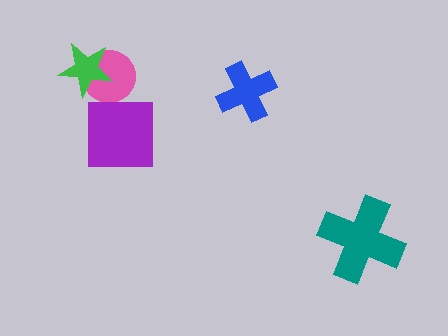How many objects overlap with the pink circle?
1 object overlaps with the pink circle.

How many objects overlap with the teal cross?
0 objects overlap with the teal cross.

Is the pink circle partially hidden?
Yes, it is partially covered by another shape.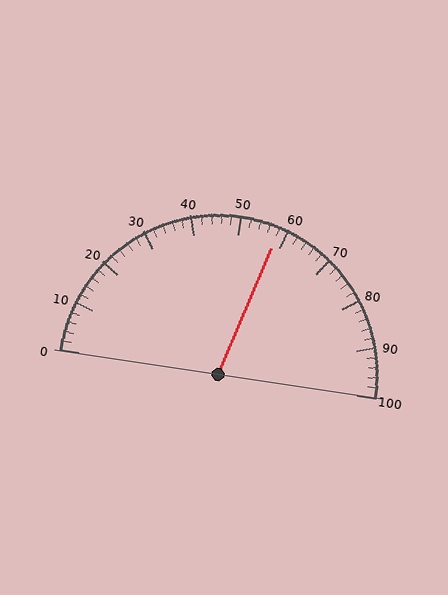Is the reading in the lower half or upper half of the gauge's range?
The reading is in the upper half of the range (0 to 100).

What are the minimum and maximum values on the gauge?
The gauge ranges from 0 to 100.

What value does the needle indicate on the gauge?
The needle indicates approximately 58.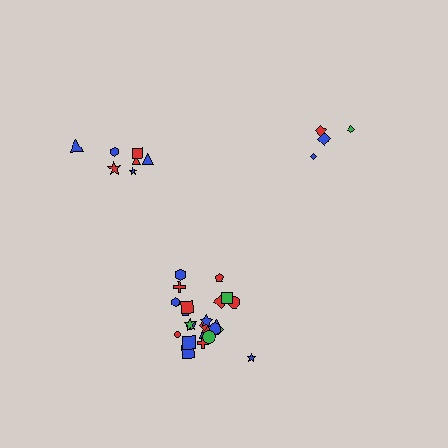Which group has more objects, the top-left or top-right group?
The top-left group.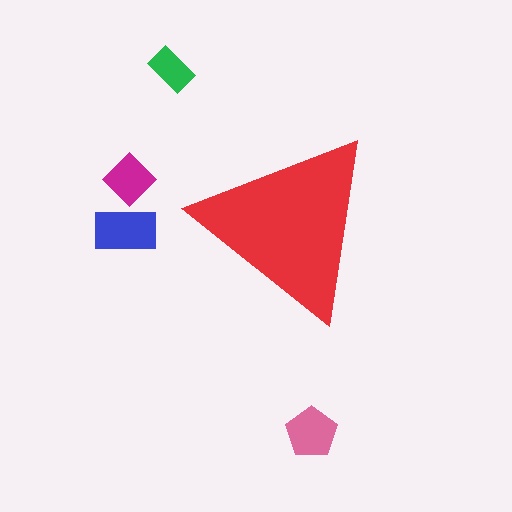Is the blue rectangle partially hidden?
No, the blue rectangle is fully visible.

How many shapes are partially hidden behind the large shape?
0 shapes are partially hidden.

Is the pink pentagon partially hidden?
No, the pink pentagon is fully visible.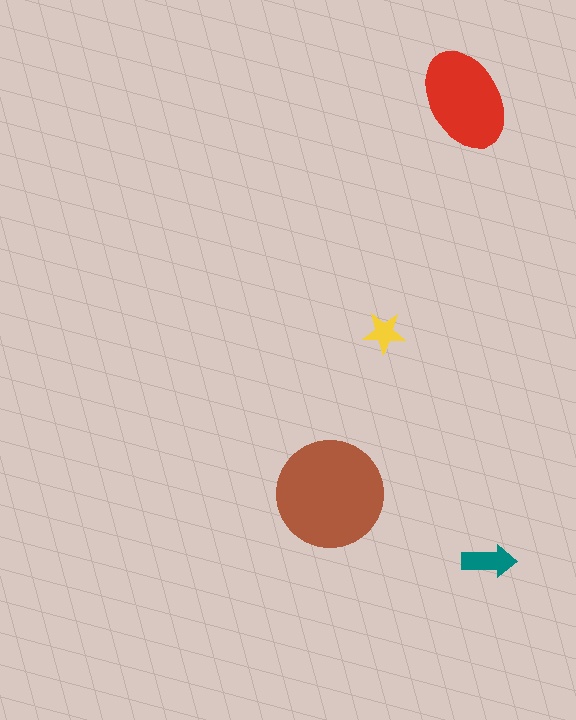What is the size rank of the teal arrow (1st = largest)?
3rd.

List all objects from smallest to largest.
The yellow star, the teal arrow, the red ellipse, the brown circle.